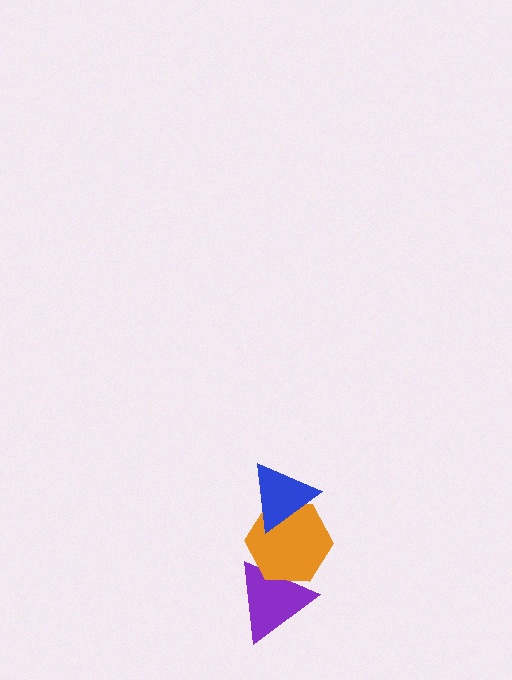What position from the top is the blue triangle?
The blue triangle is 1st from the top.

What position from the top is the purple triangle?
The purple triangle is 3rd from the top.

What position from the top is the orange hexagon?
The orange hexagon is 2nd from the top.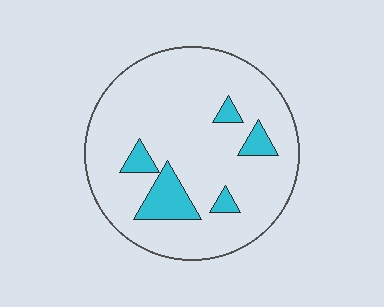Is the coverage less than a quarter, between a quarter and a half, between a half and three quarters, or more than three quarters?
Less than a quarter.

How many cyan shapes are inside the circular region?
5.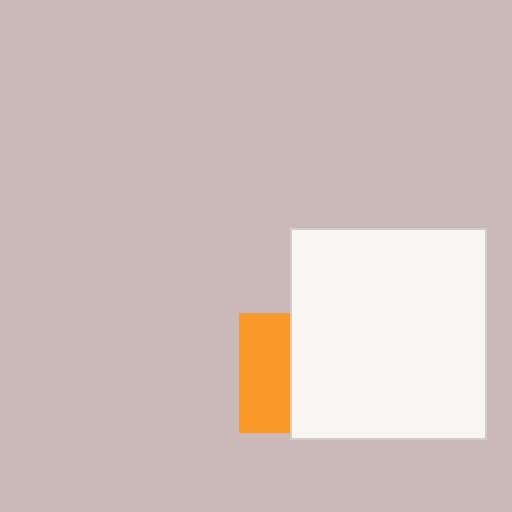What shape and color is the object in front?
The object in front is a white rectangle.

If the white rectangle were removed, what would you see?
You would see the complete orange square.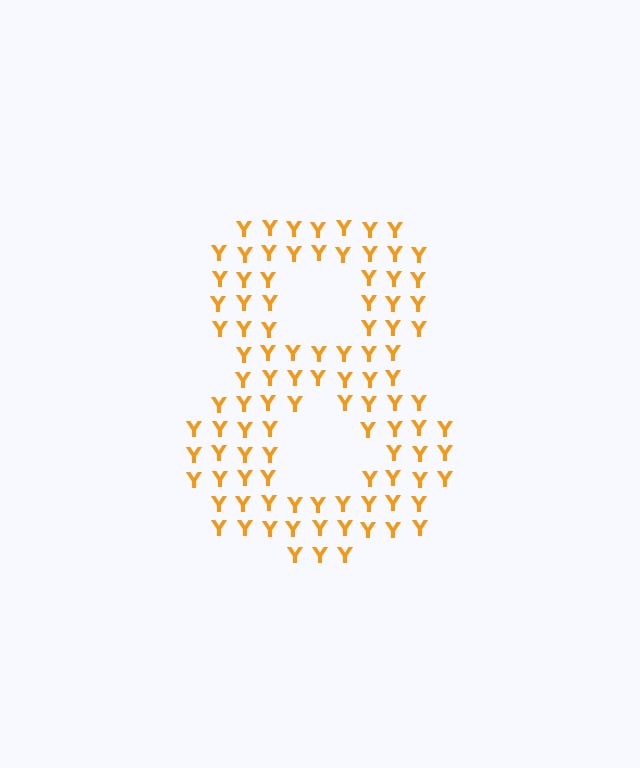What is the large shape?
The large shape is the digit 8.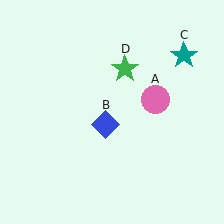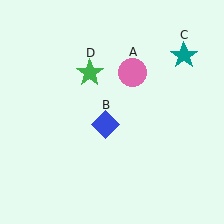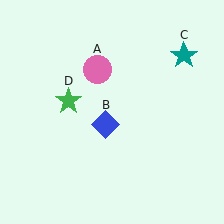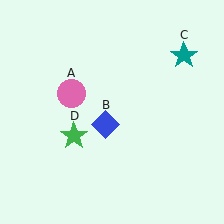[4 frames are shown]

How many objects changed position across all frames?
2 objects changed position: pink circle (object A), green star (object D).